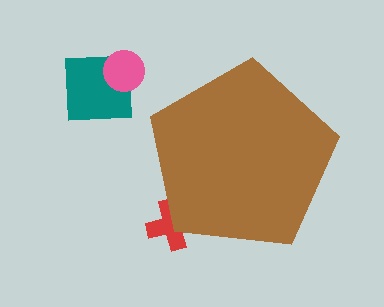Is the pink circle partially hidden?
No, the pink circle is fully visible.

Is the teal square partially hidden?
No, the teal square is fully visible.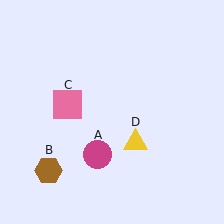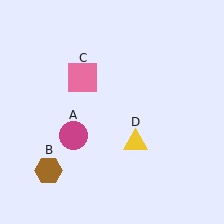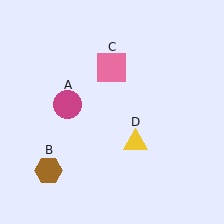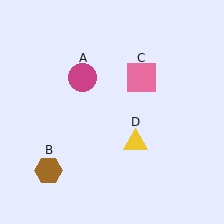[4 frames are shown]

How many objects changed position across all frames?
2 objects changed position: magenta circle (object A), pink square (object C).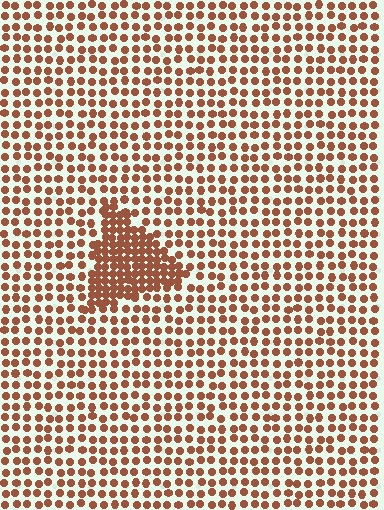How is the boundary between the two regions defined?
The boundary is defined by a change in element density (approximately 2.2x ratio). All elements are the same color, size, and shape.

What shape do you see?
I see a triangle.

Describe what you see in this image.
The image contains small brown elements arranged at two different densities. A triangle-shaped region is visible where the elements are more densely packed than the surrounding area.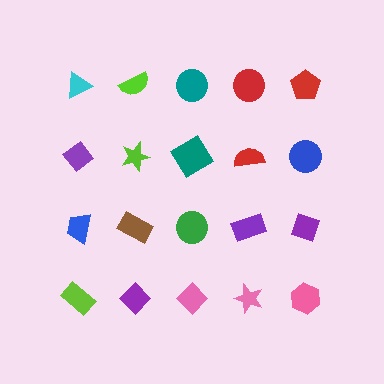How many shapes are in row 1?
5 shapes.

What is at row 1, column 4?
A red circle.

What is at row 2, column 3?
A teal diamond.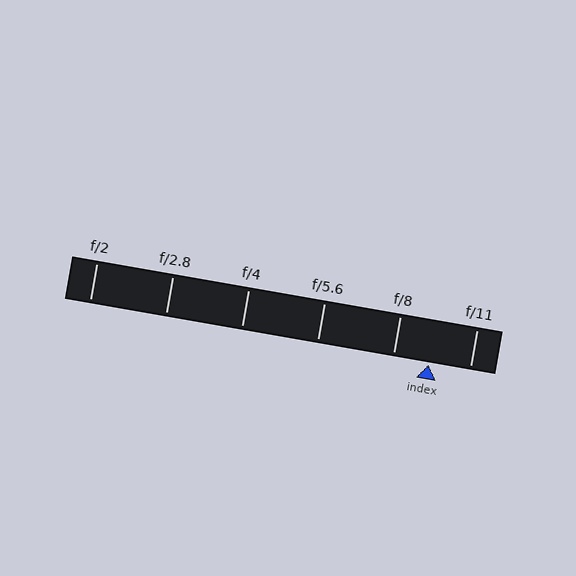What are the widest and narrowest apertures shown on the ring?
The widest aperture shown is f/2 and the narrowest is f/11.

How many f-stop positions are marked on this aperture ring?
There are 6 f-stop positions marked.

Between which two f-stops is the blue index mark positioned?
The index mark is between f/8 and f/11.